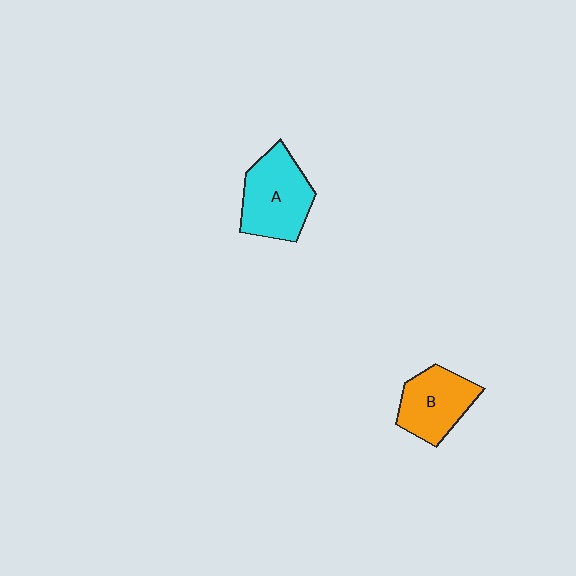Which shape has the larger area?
Shape A (cyan).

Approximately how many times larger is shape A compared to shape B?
Approximately 1.2 times.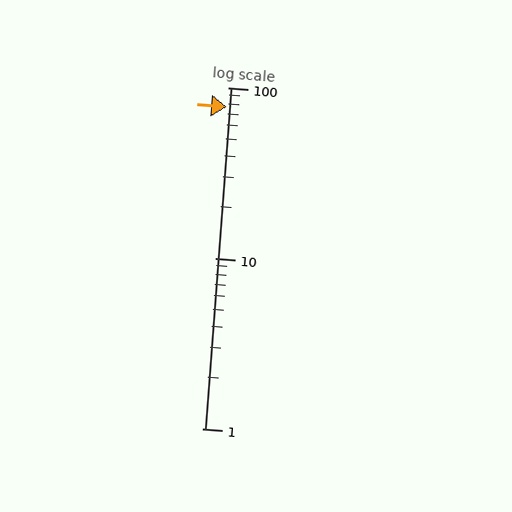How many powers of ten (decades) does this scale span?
The scale spans 2 decades, from 1 to 100.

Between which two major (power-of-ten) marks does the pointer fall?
The pointer is between 10 and 100.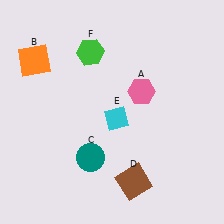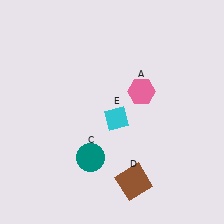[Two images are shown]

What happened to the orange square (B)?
The orange square (B) was removed in Image 2. It was in the top-left area of Image 1.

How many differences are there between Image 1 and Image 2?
There are 2 differences between the two images.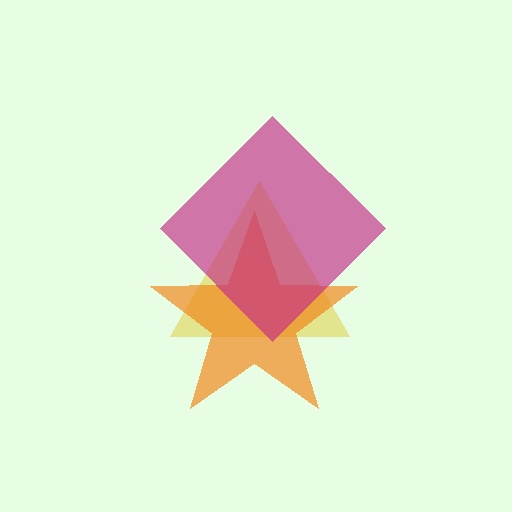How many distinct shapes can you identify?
There are 3 distinct shapes: a yellow triangle, an orange star, a magenta diamond.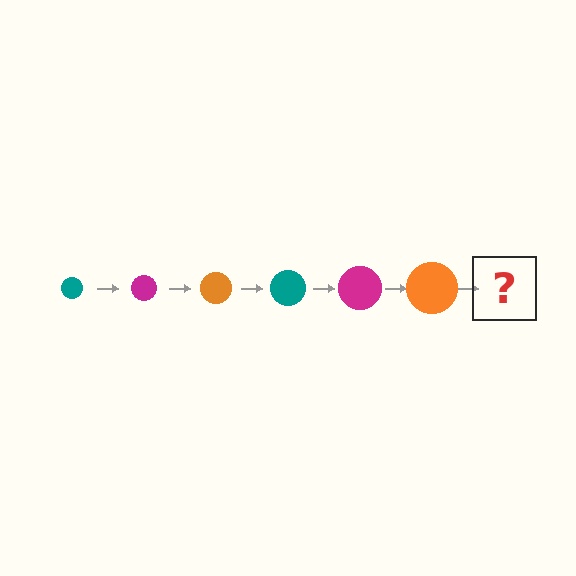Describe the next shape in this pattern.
It should be a teal circle, larger than the previous one.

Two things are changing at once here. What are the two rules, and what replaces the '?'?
The two rules are that the circle grows larger each step and the color cycles through teal, magenta, and orange. The '?' should be a teal circle, larger than the previous one.